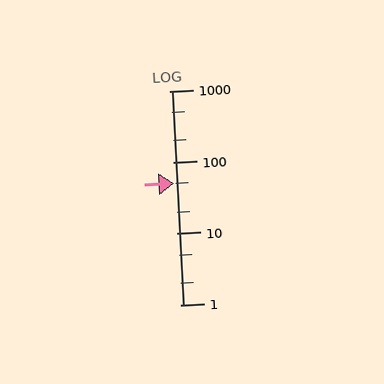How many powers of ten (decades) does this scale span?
The scale spans 3 decades, from 1 to 1000.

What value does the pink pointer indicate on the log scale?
The pointer indicates approximately 50.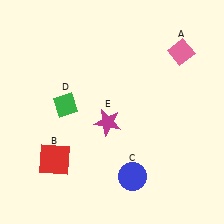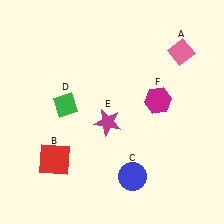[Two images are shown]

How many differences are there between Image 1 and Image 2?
There is 1 difference between the two images.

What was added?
A magenta hexagon (F) was added in Image 2.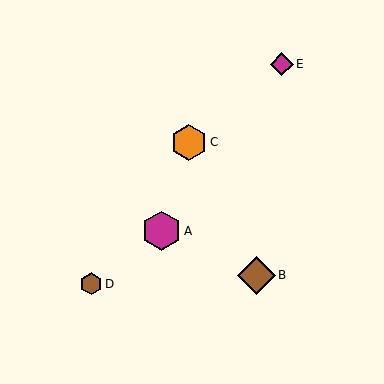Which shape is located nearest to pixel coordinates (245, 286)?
The brown diamond (labeled B) at (256, 275) is nearest to that location.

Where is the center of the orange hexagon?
The center of the orange hexagon is at (189, 142).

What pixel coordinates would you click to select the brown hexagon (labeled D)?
Click at (91, 284) to select the brown hexagon D.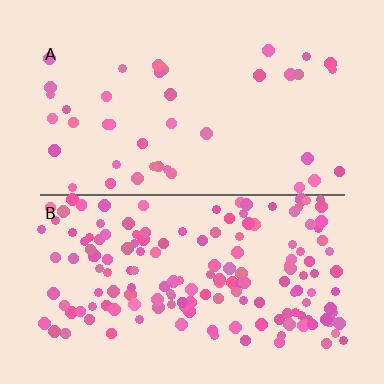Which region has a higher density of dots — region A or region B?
B (the bottom).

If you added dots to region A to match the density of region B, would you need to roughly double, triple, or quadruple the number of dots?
Approximately quadruple.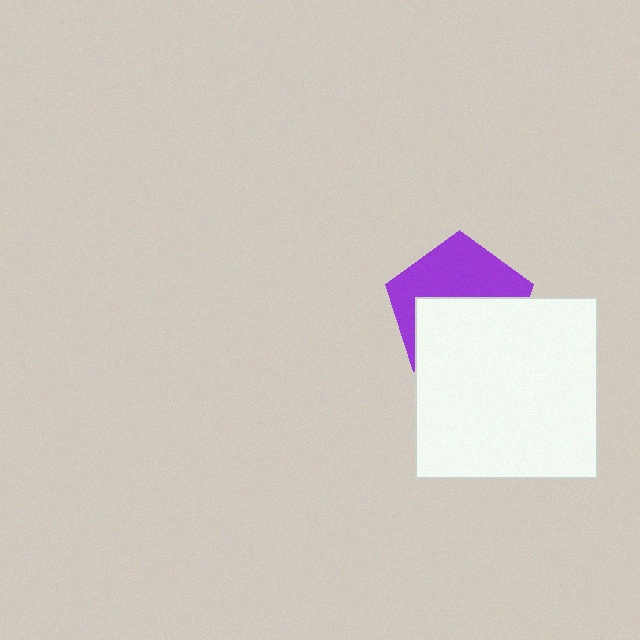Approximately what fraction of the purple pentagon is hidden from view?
Roughly 52% of the purple pentagon is hidden behind the white square.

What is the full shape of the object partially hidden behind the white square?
The partially hidden object is a purple pentagon.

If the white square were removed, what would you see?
You would see the complete purple pentagon.